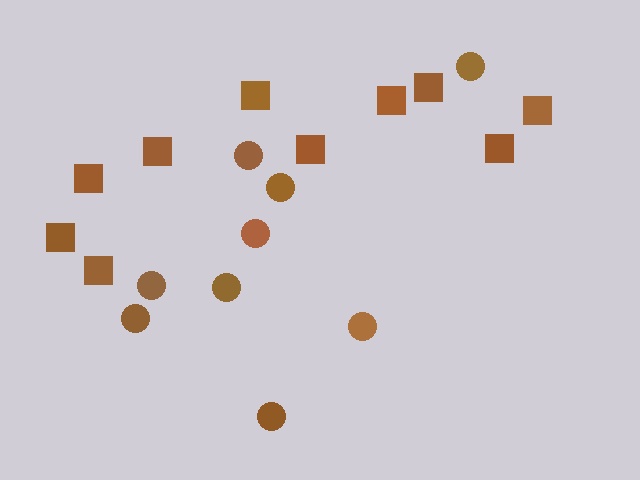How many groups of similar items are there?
There are 2 groups: one group of circles (9) and one group of squares (10).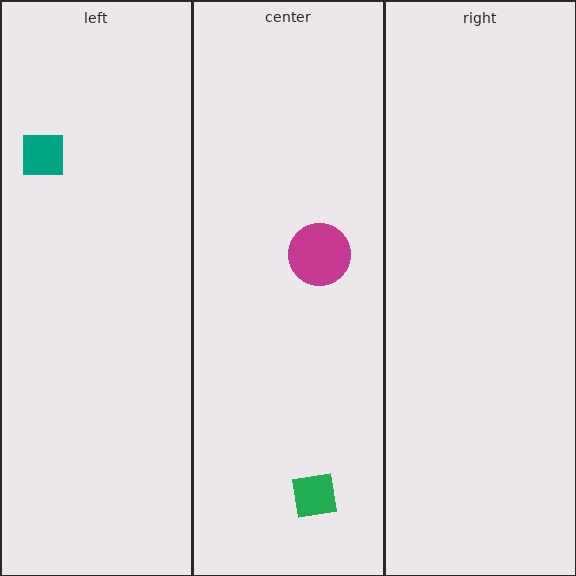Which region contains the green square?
The center region.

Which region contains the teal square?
The left region.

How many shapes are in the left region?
1.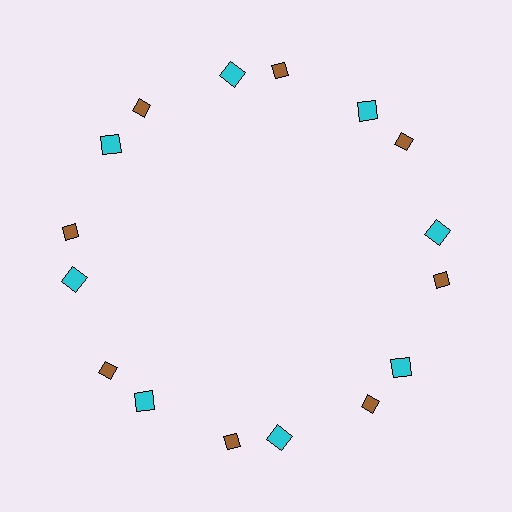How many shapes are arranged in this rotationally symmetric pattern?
There are 16 shapes, arranged in 8 groups of 2.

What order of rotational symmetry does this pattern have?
This pattern has 8-fold rotational symmetry.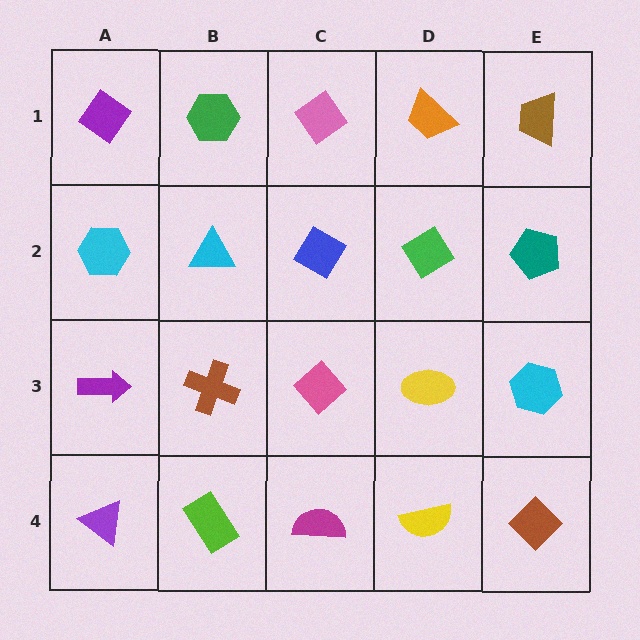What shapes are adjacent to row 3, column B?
A cyan triangle (row 2, column B), a lime rectangle (row 4, column B), a purple arrow (row 3, column A), a pink diamond (row 3, column C).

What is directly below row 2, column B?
A brown cross.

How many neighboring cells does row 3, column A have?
3.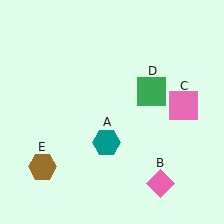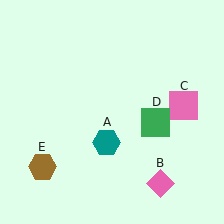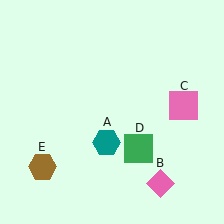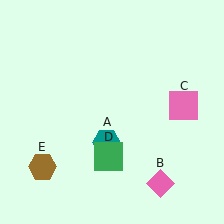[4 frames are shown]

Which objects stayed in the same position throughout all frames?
Teal hexagon (object A) and pink diamond (object B) and pink square (object C) and brown hexagon (object E) remained stationary.